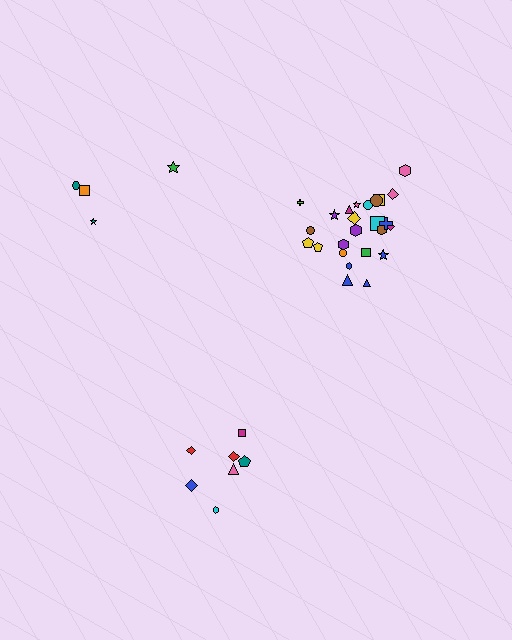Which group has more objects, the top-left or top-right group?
The top-right group.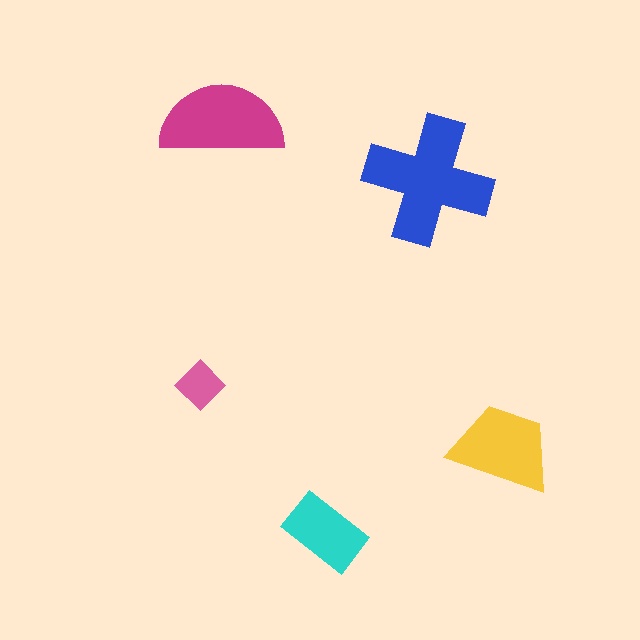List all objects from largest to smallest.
The blue cross, the magenta semicircle, the yellow trapezoid, the cyan rectangle, the pink diamond.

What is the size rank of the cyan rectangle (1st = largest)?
4th.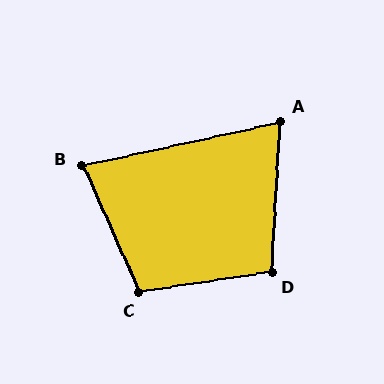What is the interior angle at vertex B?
Approximately 78 degrees (acute).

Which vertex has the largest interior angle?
C, at approximately 106 degrees.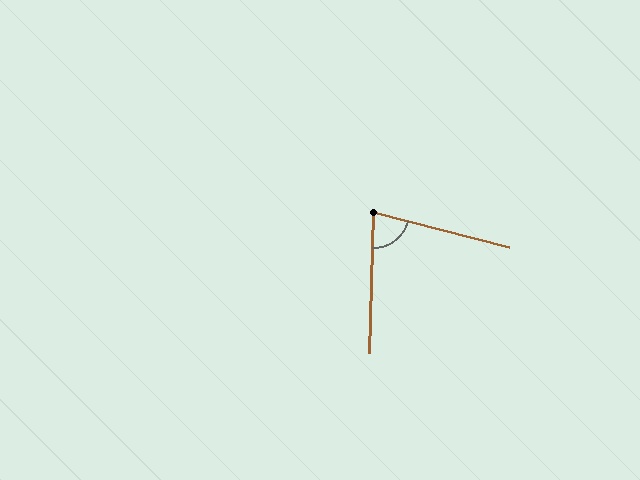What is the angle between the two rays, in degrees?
Approximately 77 degrees.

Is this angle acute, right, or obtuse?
It is acute.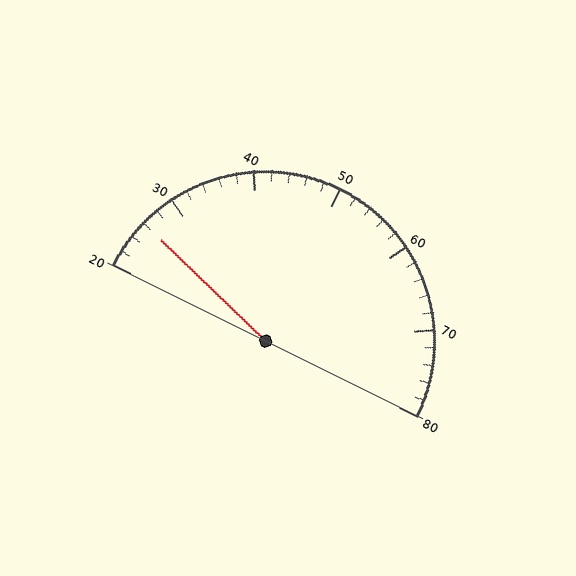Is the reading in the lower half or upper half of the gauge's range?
The reading is in the lower half of the range (20 to 80).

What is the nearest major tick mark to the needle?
The nearest major tick mark is 30.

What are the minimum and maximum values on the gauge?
The gauge ranges from 20 to 80.